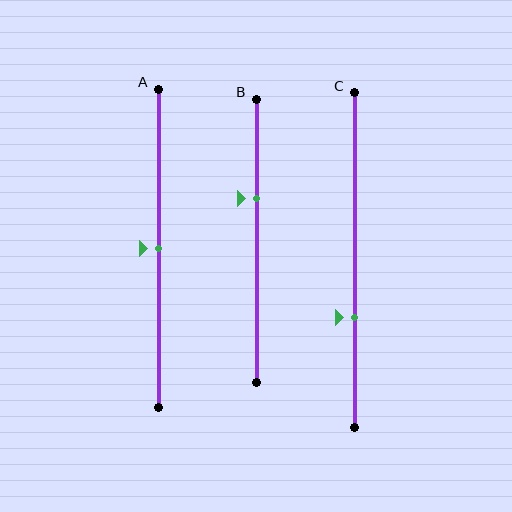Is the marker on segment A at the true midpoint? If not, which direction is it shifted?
Yes, the marker on segment A is at the true midpoint.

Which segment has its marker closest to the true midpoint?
Segment A has its marker closest to the true midpoint.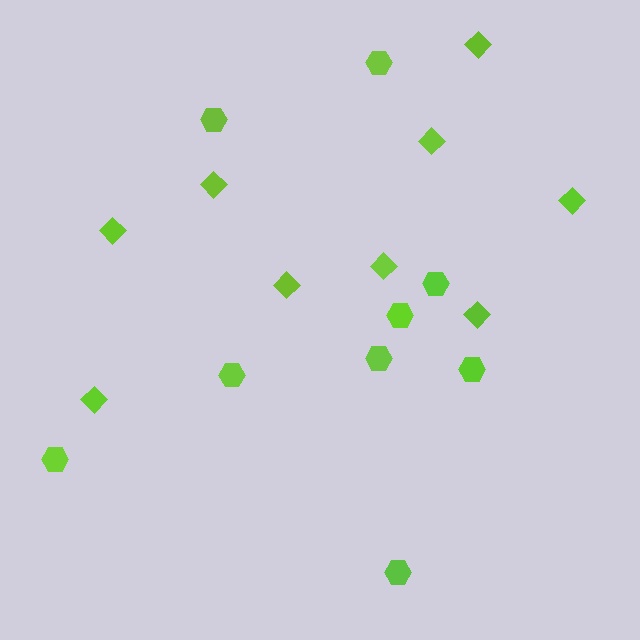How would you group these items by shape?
There are 2 groups: one group of hexagons (9) and one group of diamonds (9).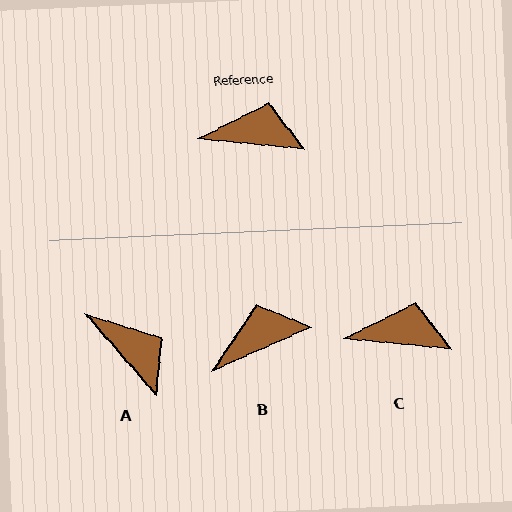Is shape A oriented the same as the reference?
No, it is off by about 43 degrees.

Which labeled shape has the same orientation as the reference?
C.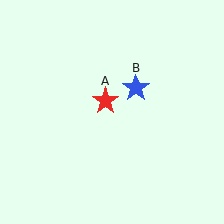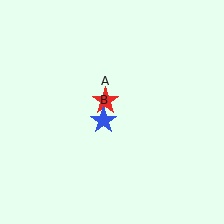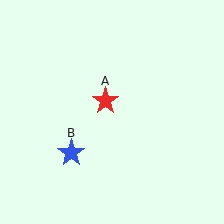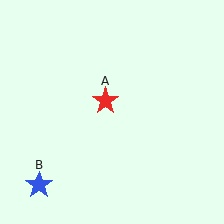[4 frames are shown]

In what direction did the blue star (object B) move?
The blue star (object B) moved down and to the left.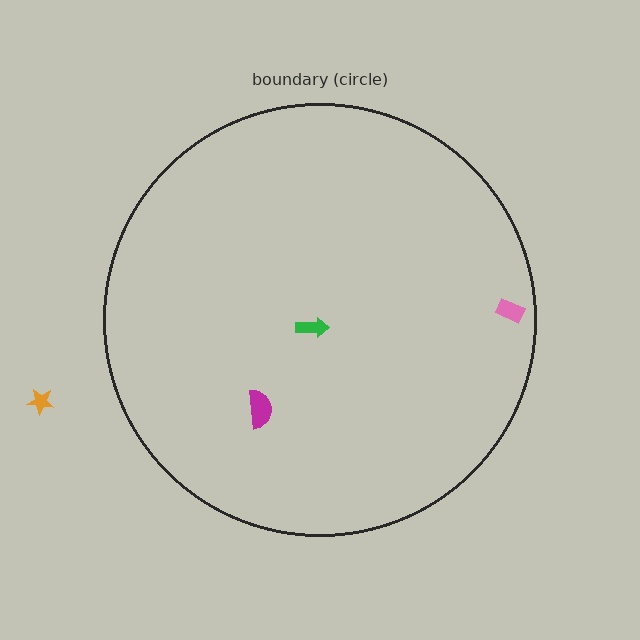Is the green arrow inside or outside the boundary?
Inside.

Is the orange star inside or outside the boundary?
Outside.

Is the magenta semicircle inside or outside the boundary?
Inside.